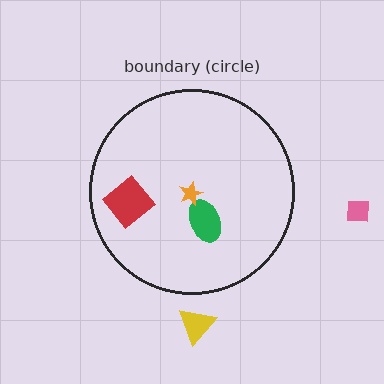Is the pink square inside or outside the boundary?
Outside.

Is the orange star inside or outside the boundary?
Inside.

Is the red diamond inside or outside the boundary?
Inside.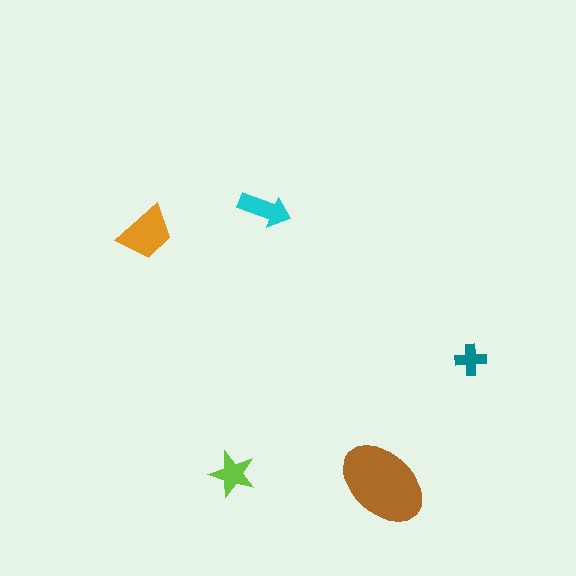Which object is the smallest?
The teal cross.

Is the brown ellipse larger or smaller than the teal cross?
Larger.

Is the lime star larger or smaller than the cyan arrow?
Smaller.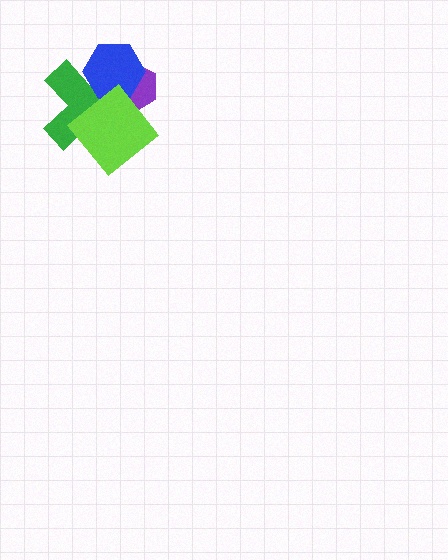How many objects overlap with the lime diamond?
2 objects overlap with the lime diamond.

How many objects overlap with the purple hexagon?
3 objects overlap with the purple hexagon.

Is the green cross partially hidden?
Yes, it is partially covered by another shape.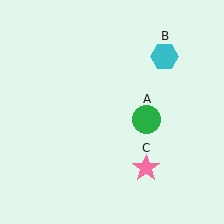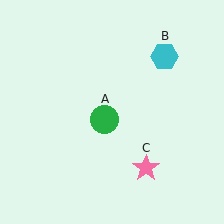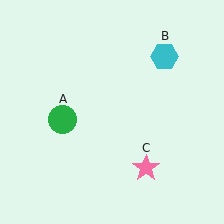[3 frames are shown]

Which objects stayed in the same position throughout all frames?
Cyan hexagon (object B) and pink star (object C) remained stationary.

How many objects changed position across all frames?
1 object changed position: green circle (object A).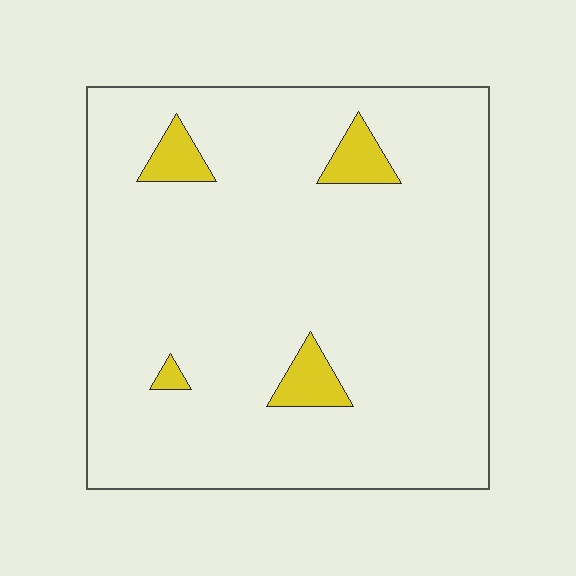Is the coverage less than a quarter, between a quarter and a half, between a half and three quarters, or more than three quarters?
Less than a quarter.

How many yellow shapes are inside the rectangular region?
4.